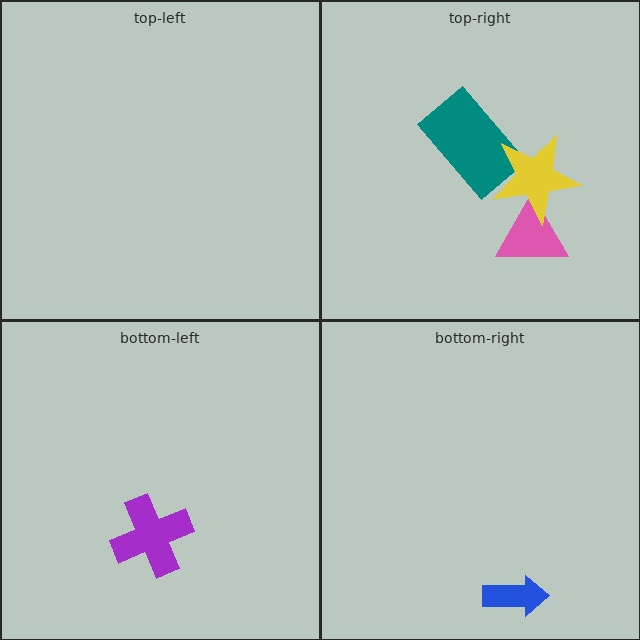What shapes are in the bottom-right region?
The blue arrow.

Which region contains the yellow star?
The top-right region.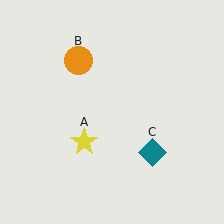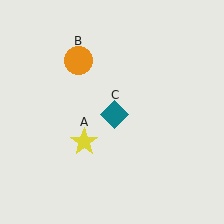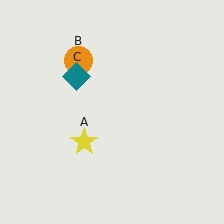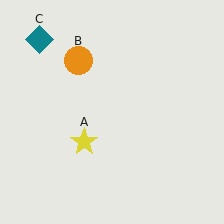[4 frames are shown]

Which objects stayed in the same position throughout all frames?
Yellow star (object A) and orange circle (object B) remained stationary.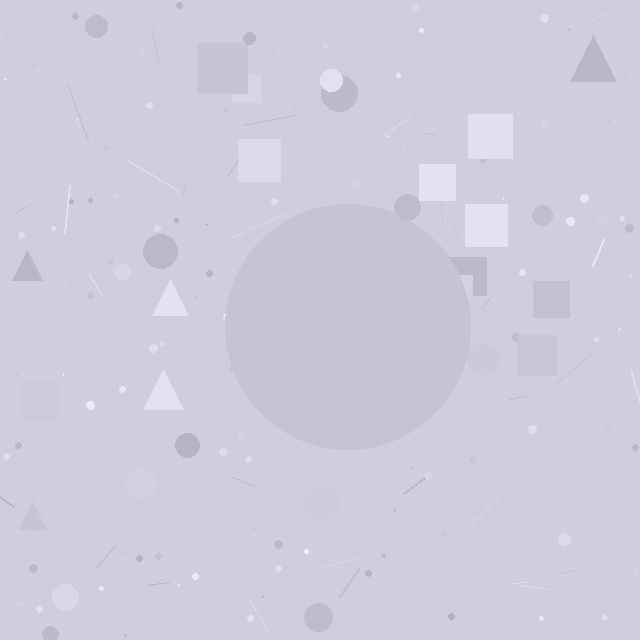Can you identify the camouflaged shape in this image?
The camouflaged shape is a circle.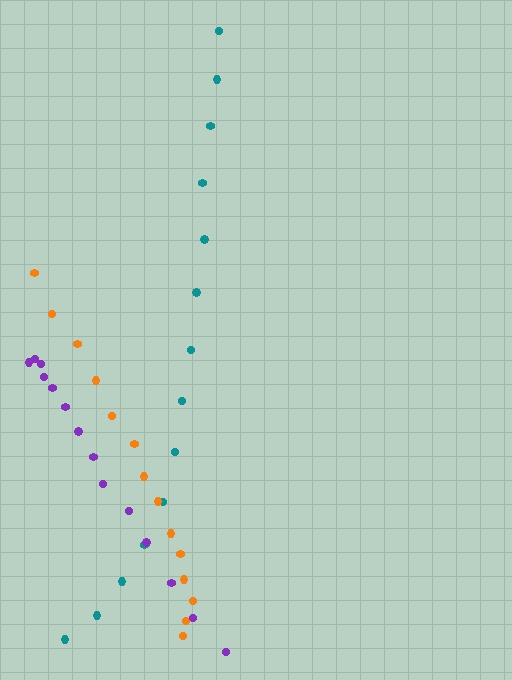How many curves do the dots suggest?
There are 3 distinct paths.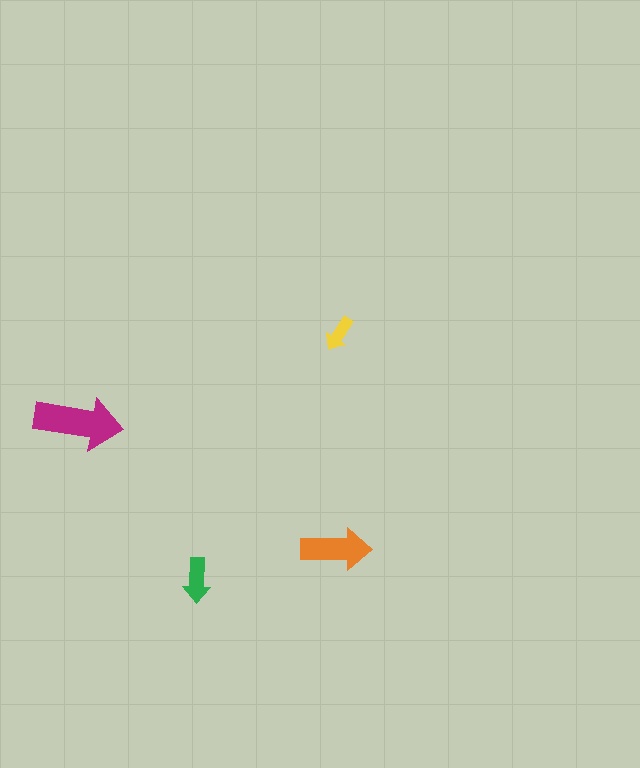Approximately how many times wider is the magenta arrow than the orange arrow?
About 1.5 times wider.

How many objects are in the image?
There are 4 objects in the image.